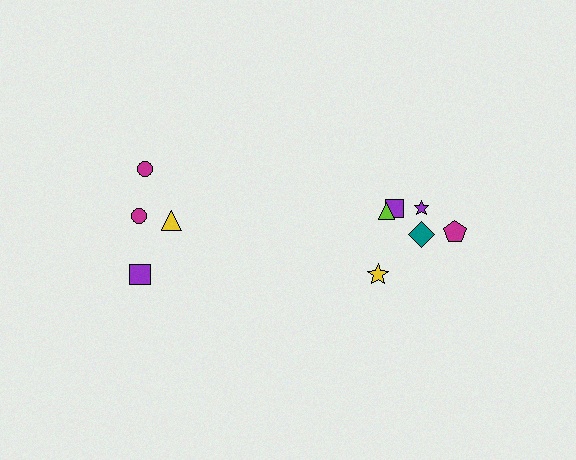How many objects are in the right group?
There are 6 objects.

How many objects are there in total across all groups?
There are 10 objects.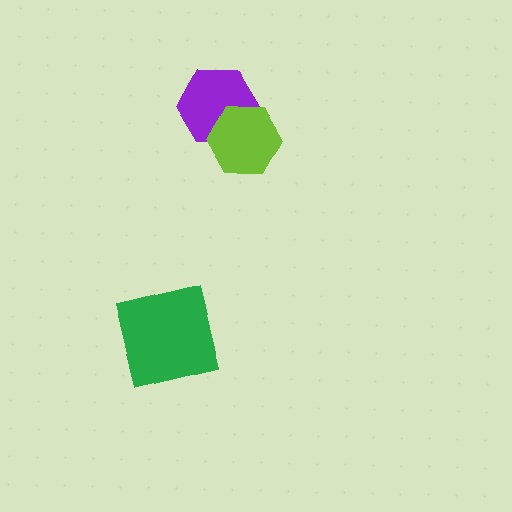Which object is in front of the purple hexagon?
The lime hexagon is in front of the purple hexagon.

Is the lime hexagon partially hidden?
No, no other shape covers it.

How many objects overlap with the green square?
0 objects overlap with the green square.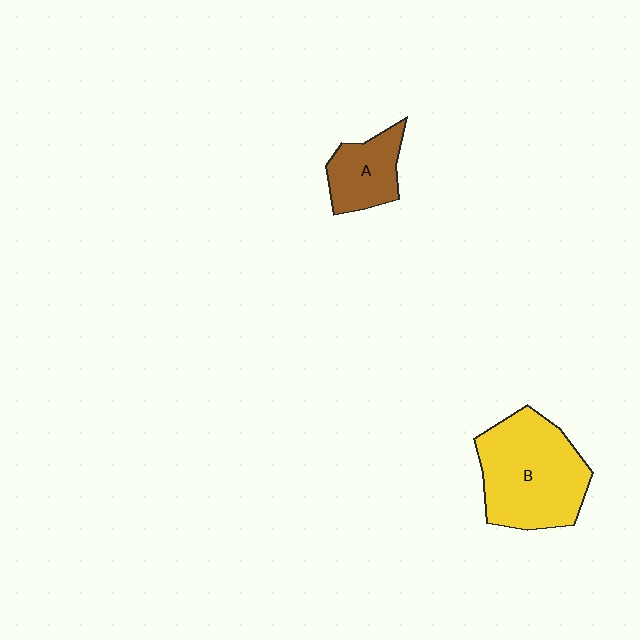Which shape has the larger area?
Shape B (yellow).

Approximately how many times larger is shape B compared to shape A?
Approximately 2.2 times.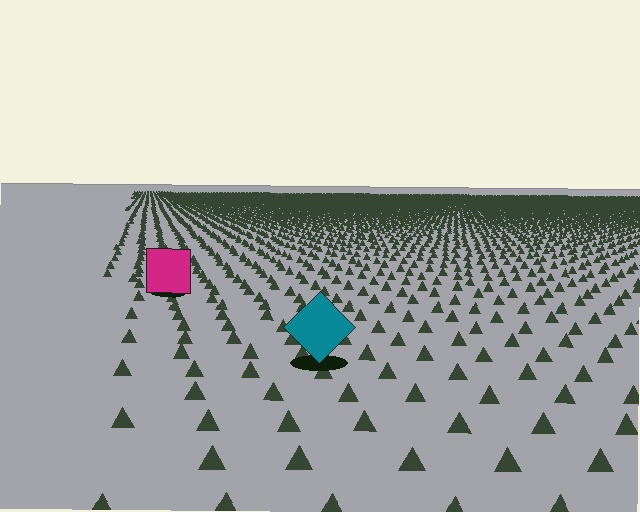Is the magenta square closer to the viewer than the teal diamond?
No. The teal diamond is closer — you can tell from the texture gradient: the ground texture is coarser near it.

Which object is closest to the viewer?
The teal diamond is closest. The texture marks near it are larger and more spread out.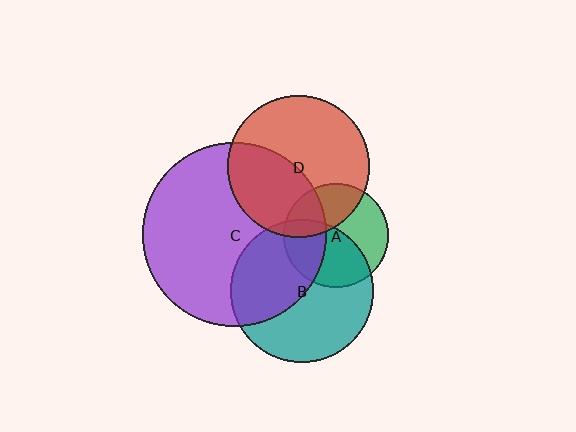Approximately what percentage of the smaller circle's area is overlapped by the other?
Approximately 40%.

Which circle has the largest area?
Circle C (purple).